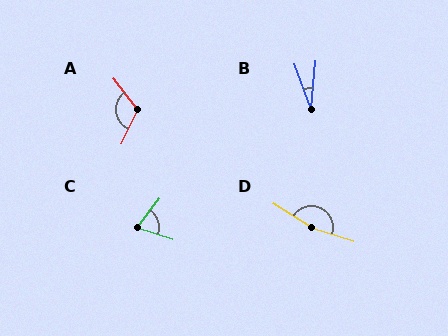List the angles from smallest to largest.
B (26°), C (70°), A (117°), D (166°).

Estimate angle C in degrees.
Approximately 70 degrees.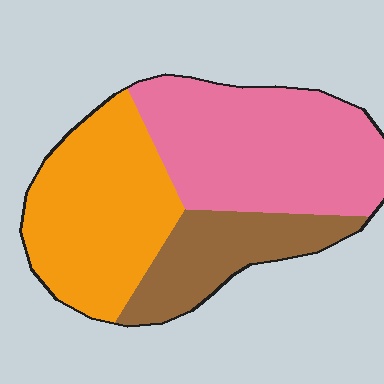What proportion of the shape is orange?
Orange takes up about three eighths (3/8) of the shape.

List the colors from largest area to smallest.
From largest to smallest: pink, orange, brown.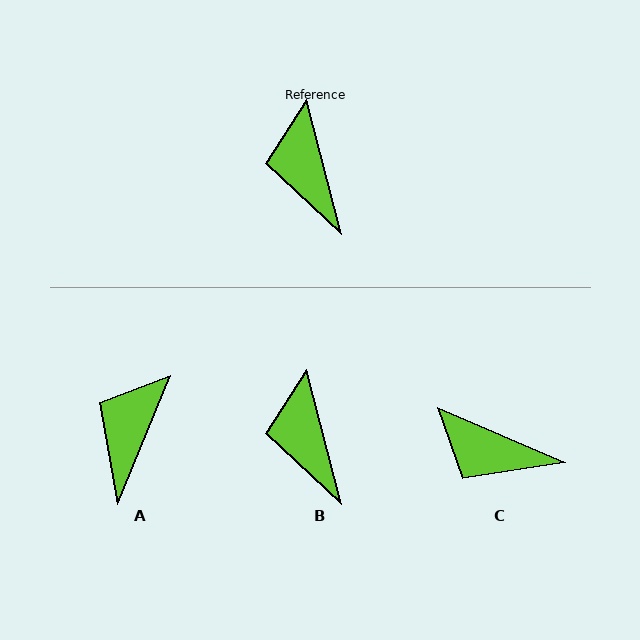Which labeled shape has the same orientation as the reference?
B.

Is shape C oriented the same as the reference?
No, it is off by about 52 degrees.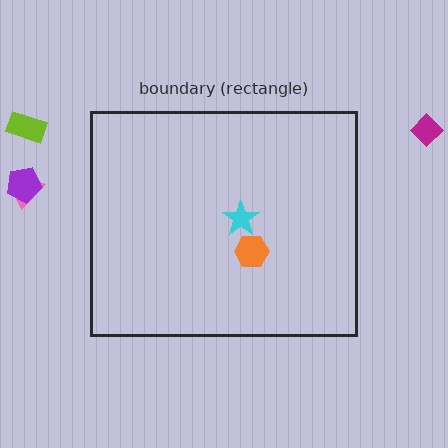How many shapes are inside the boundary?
2 inside, 4 outside.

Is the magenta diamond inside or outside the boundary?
Outside.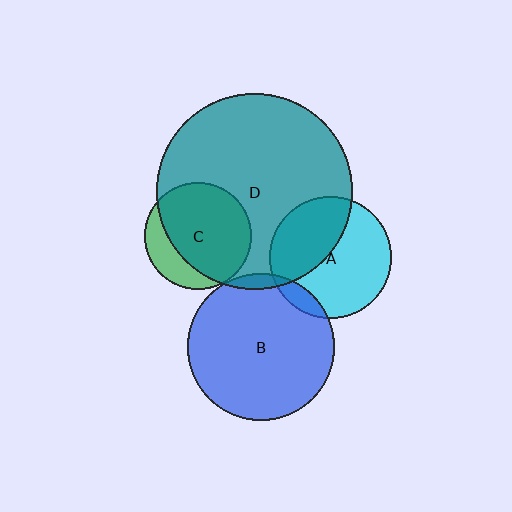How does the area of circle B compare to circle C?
Approximately 1.9 times.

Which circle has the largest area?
Circle D (teal).